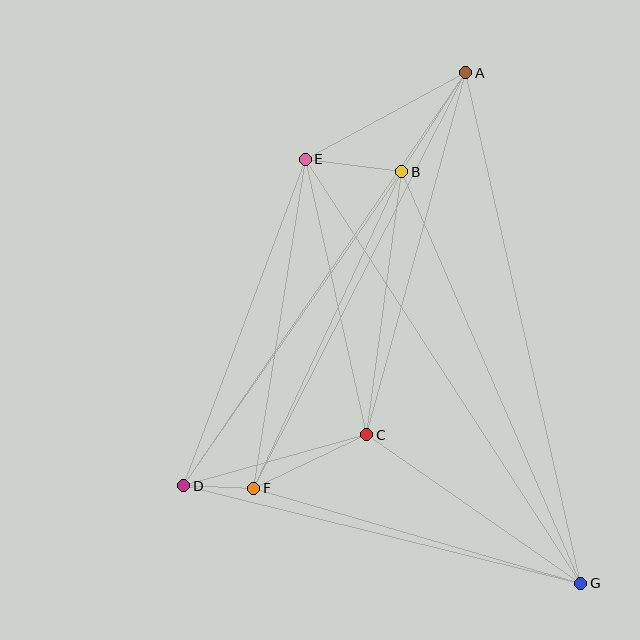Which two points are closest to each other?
Points D and F are closest to each other.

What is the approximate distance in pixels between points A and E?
The distance between A and E is approximately 182 pixels.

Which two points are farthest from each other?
Points A and G are farthest from each other.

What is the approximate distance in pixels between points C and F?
The distance between C and F is approximately 125 pixels.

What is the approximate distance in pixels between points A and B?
The distance between A and B is approximately 118 pixels.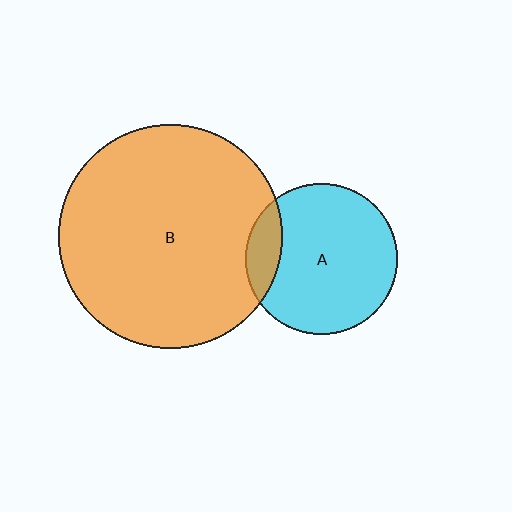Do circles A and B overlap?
Yes.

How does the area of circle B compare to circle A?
Approximately 2.2 times.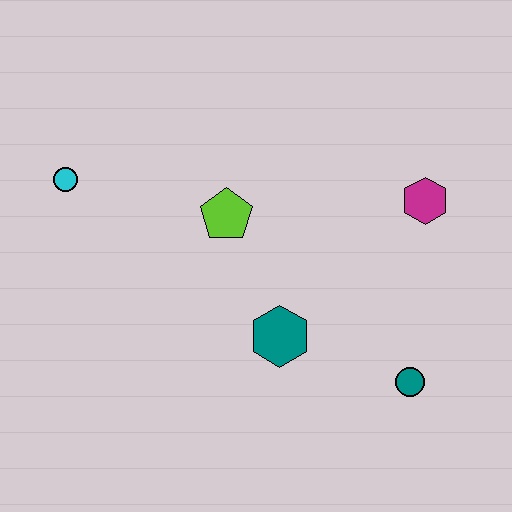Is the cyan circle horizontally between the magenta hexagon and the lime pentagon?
No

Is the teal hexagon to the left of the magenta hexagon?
Yes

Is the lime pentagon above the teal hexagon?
Yes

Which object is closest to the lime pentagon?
The teal hexagon is closest to the lime pentagon.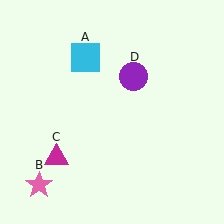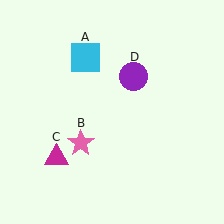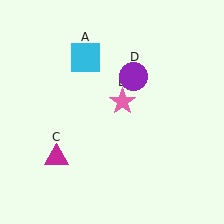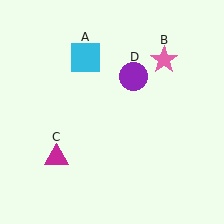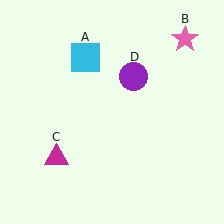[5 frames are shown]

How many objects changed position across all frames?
1 object changed position: pink star (object B).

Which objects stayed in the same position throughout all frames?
Cyan square (object A) and magenta triangle (object C) and purple circle (object D) remained stationary.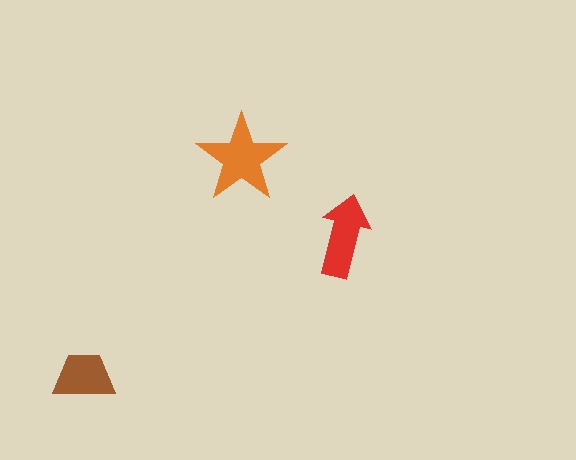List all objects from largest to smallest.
The orange star, the red arrow, the brown trapezoid.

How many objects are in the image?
There are 3 objects in the image.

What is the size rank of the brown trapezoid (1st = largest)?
3rd.